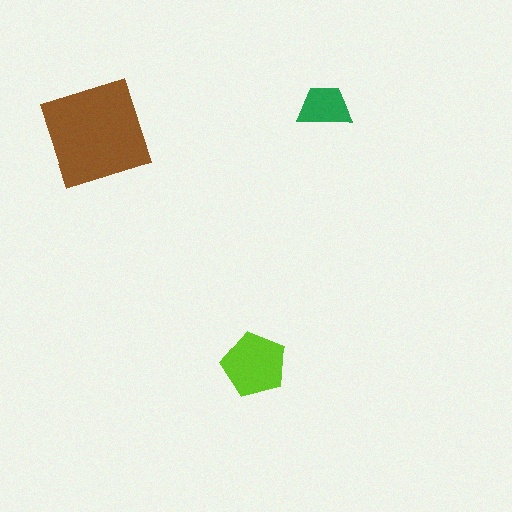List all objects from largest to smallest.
The brown diamond, the lime pentagon, the green trapezoid.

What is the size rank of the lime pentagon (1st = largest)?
2nd.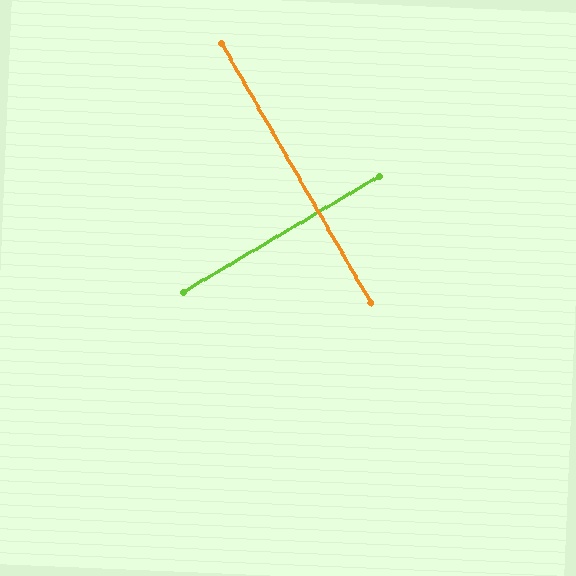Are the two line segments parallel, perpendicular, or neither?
Perpendicular — they meet at approximately 89°.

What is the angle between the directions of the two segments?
Approximately 89 degrees.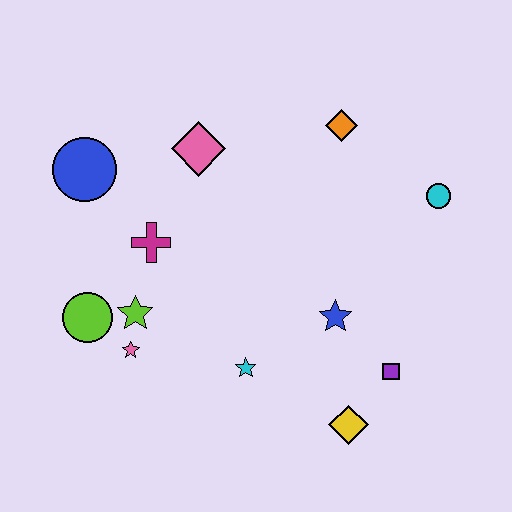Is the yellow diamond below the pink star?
Yes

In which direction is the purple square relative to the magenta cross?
The purple square is to the right of the magenta cross.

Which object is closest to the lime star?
The pink star is closest to the lime star.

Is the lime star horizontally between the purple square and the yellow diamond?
No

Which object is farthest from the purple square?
The blue circle is farthest from the purple square.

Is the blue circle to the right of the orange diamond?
No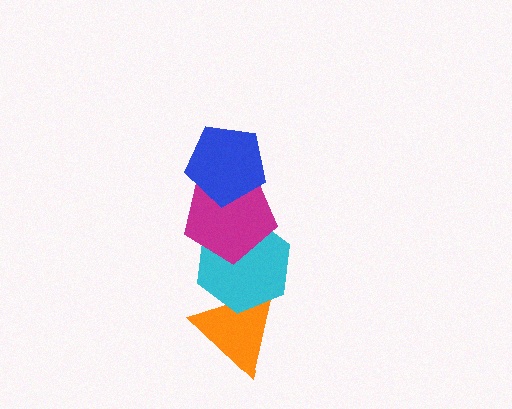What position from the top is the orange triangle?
The orange triangle is 4th from the top.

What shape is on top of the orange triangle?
The cyan hexagon is on top of the orange triangle.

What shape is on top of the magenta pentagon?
The blue pentagon is on top of the magenta pentagon.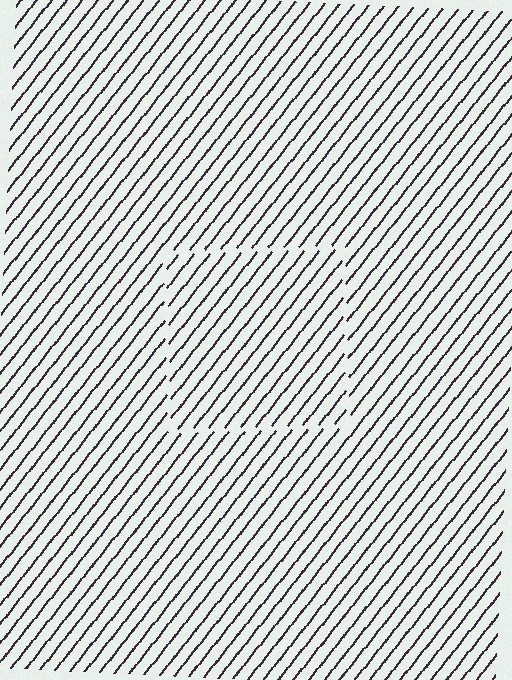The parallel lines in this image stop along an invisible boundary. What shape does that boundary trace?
An illusory square. The interior of the shape contains the same grating, shifted by half a period — the contour is defined by the phase discontinuity where line-ends from the inner and outer gratings abut.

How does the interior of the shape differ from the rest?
The interior of the shape contains the same grating, shifted by half a period — the contour is defined by the phase discontinuity where line-ends from the inner and outer gratings abut.